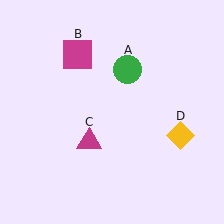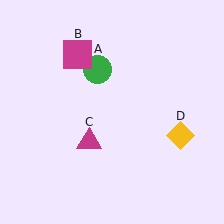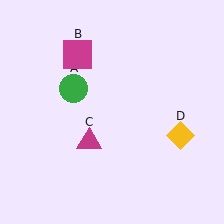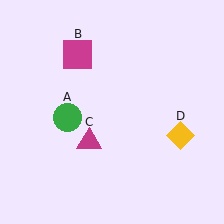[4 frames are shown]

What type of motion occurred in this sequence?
The green circle (object A) rotated counterclockwise around the center of the scene.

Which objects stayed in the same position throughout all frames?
Magenta square (object B) and magenta triangle (object C) and yellow diamond (object D) remained stationary.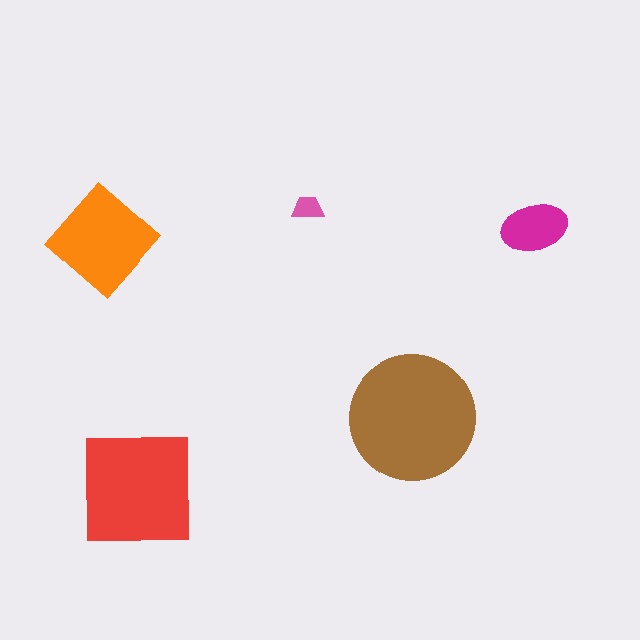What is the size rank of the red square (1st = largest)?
2nd.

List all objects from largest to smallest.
The brown circle, the red square, the orange diamond, the magenta ellipse, the pink trapezoid.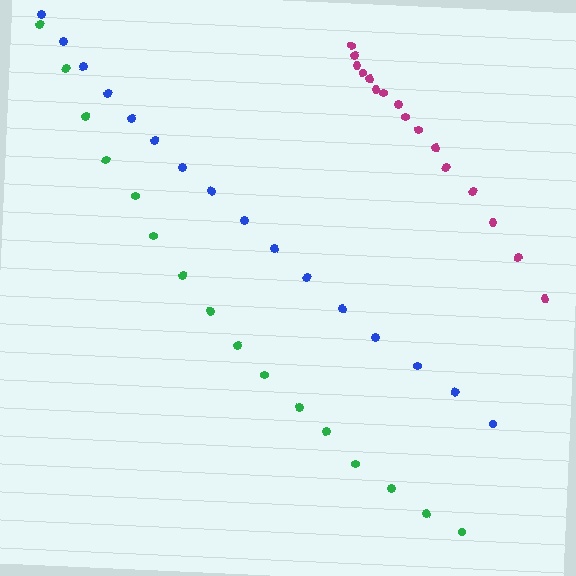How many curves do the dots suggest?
There are 3 distinct paths.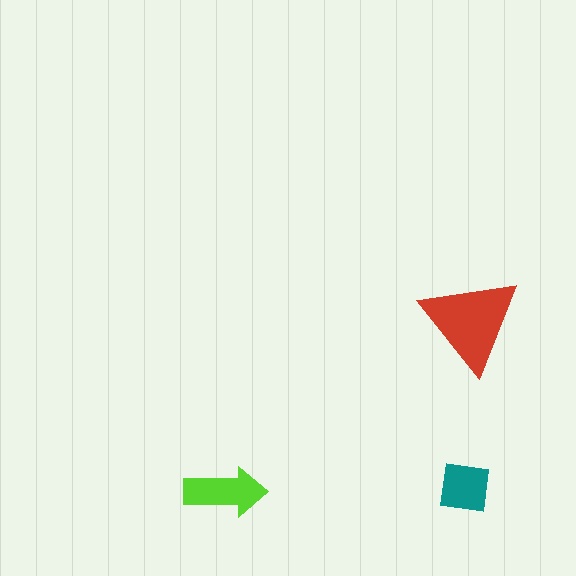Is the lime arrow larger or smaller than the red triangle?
Smaller.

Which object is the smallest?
The teal square.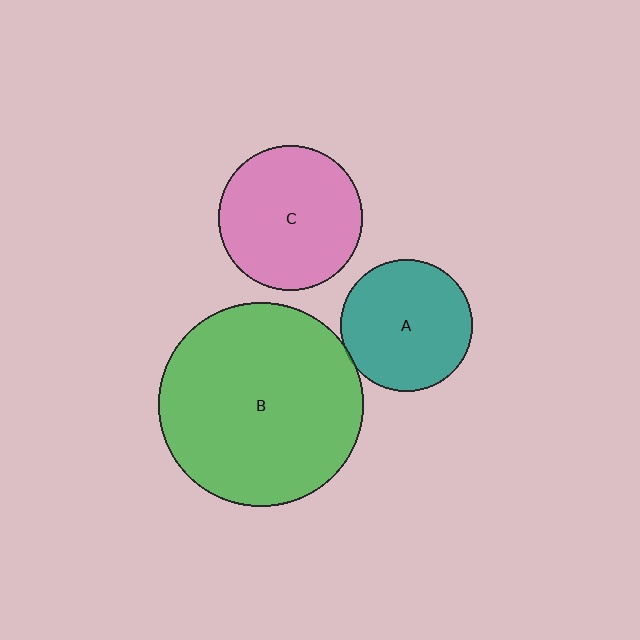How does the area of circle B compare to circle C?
Approximately 2.0 times.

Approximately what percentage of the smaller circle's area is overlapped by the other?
Approximately 5%.